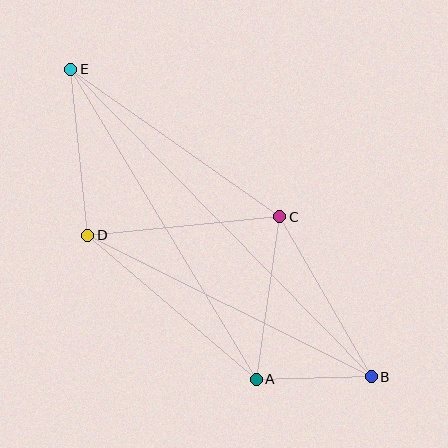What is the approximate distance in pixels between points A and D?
The distance between A and D is approximately 222 pixels.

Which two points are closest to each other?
Points A and B are closest to each other.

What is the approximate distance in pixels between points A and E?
The distance between A and E is approximately 361 pixels.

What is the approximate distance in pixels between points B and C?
The distance between B and C is approximately 184 pixels.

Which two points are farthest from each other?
Points B and E are farthest from each other.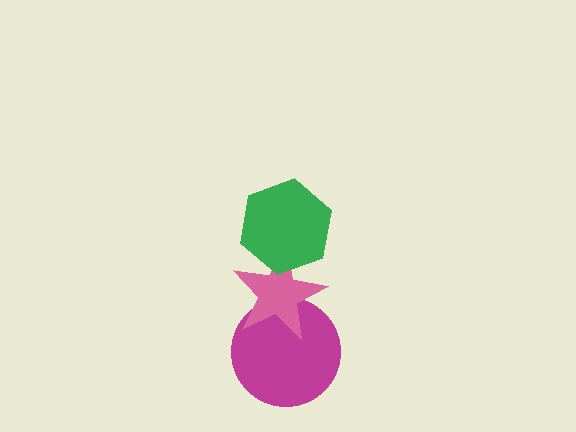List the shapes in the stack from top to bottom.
From top to bottom: the green hexagon, the pink star, the magenta circle.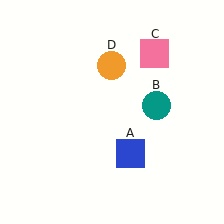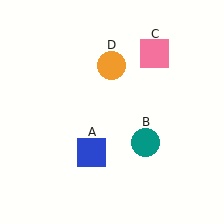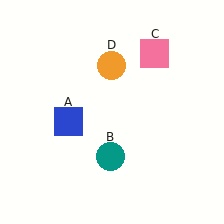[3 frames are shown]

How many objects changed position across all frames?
2 objects changed position: blue square (object A), teal circle (object B).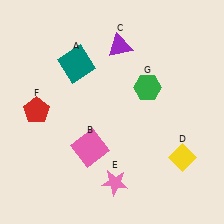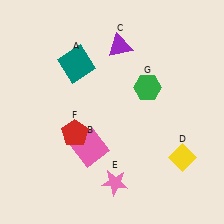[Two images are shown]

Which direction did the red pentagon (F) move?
The red pentagon (F) moved right.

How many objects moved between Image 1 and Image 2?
1 object moved between the two images.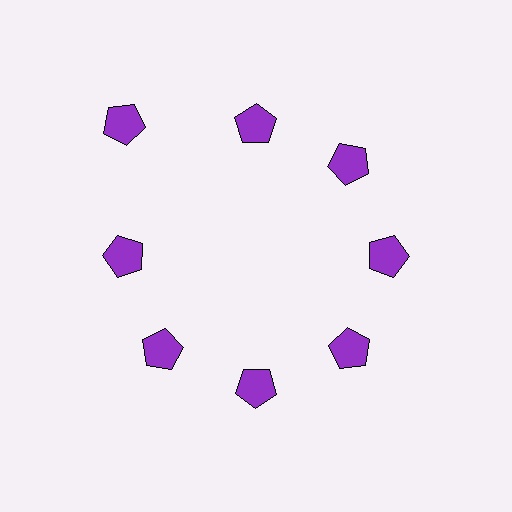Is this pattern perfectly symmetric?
No. The 8 purple pentagons are arranged in a ring, but one element near the 10 o'clock position is pushed outward from the center, breaking the 8-fold rotational symmetry.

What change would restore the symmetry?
The symmetry would be restored by moving it inward, back onto the ring so that all 8 pentagons sit at equal angles and equal distance from the center.